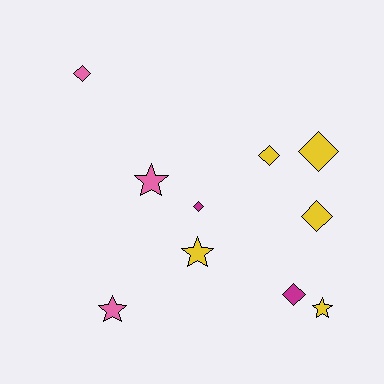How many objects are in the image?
There are 10 objects.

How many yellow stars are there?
There are 2 yellow stars.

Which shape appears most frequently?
Diamond, with 6 objects.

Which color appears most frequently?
Yellow, with 5 objects.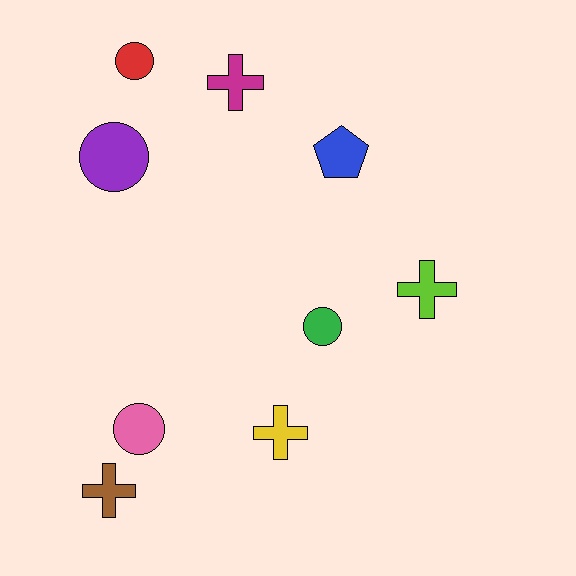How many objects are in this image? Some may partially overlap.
There are 9 objects.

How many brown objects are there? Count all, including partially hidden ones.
There is 1 brown object.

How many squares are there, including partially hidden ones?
There are no squares.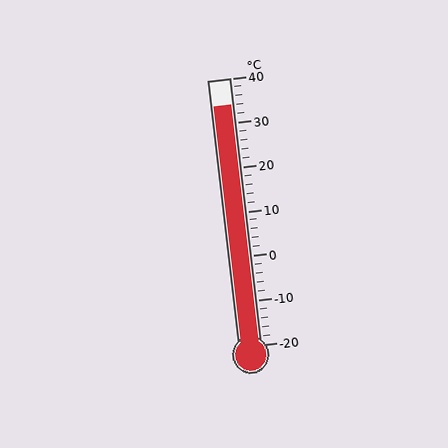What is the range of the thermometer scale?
The thermometer scale ranges from -20°C to 40°C.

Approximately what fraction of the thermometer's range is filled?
The thermometer is filled to approximately 90% of its range.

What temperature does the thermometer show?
The thermometer shows approximately 34°C.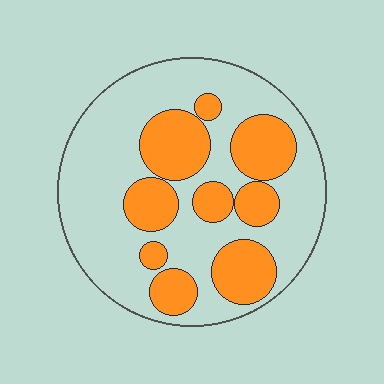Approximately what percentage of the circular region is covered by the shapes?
Approximately 35%.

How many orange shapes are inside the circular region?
9.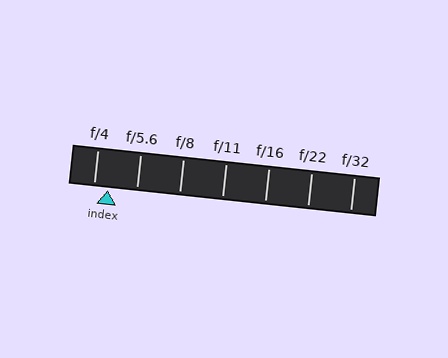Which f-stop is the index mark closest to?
The index mark is closest to f/4.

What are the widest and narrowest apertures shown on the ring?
The widest aperture shown is f/4 and the narrowest is f/32.